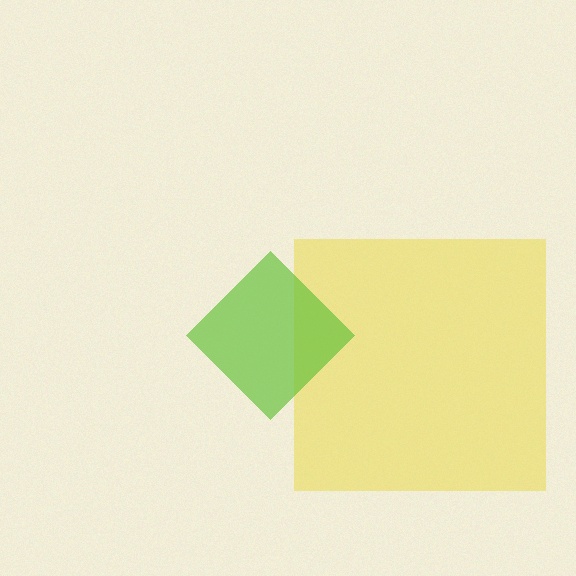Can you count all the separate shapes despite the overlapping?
Yes, there are 2 separate shapes.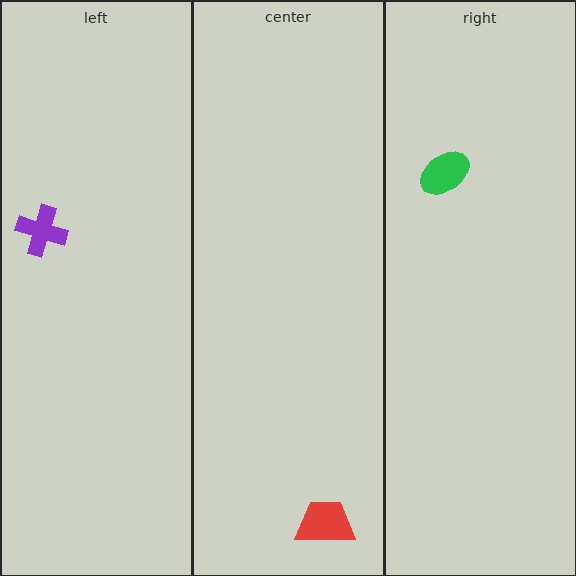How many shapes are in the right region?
1.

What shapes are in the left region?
The purple cross.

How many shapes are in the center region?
1.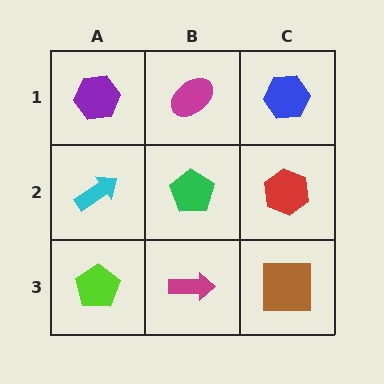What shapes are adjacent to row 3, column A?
A cyan arrow (row 2, column A), a magenta arrow (row 3, column B).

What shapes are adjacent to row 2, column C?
A blue hexagon (row 1, column C), a brown square (row 3, column C), a green pentagon (row 2, column B).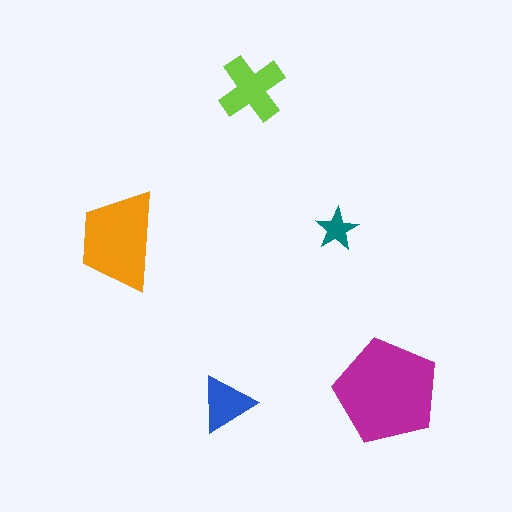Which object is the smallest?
The teal star.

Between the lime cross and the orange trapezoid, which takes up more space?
The orange trapezoid.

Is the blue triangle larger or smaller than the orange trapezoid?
Smaller.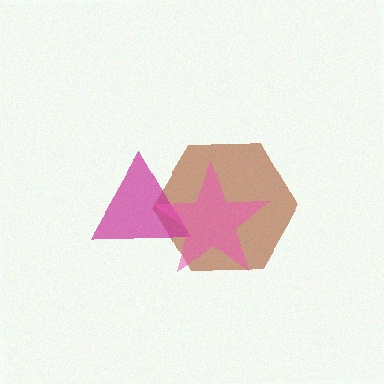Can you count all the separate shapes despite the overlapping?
Yes, there are 3 separate shapes.